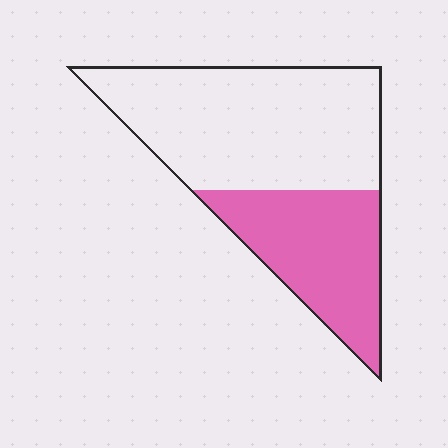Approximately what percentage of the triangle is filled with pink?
Approximately 35%.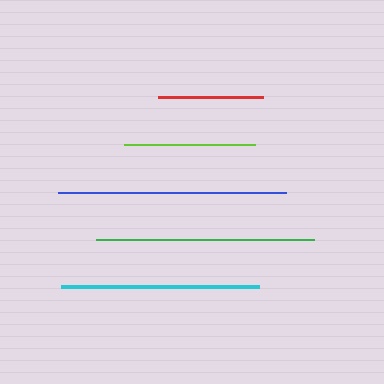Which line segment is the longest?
The blue line is the longest at approximately 227 pixels.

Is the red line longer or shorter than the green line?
The green line is longer than the red line.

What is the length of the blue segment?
The blue segment is approximately 227 pixels long.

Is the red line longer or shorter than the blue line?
The blue line is longer than the red line.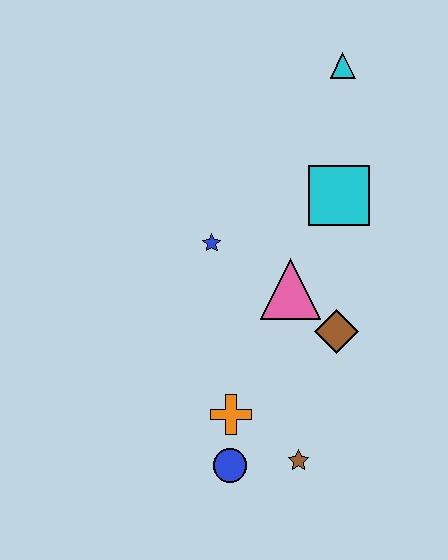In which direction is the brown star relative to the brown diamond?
The brown star is below the brown diamond.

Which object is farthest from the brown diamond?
The cyan triangle is farthest from the brown diamond.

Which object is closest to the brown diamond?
The pink triangle is closest to the brown diamond.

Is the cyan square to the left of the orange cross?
No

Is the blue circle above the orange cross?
No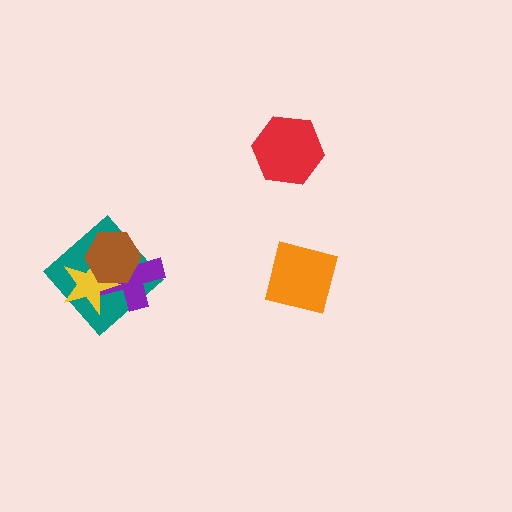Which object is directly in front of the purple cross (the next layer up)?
The yellow star is directly in front of the purple cross.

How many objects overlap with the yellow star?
3 objects overlap with the yellow star.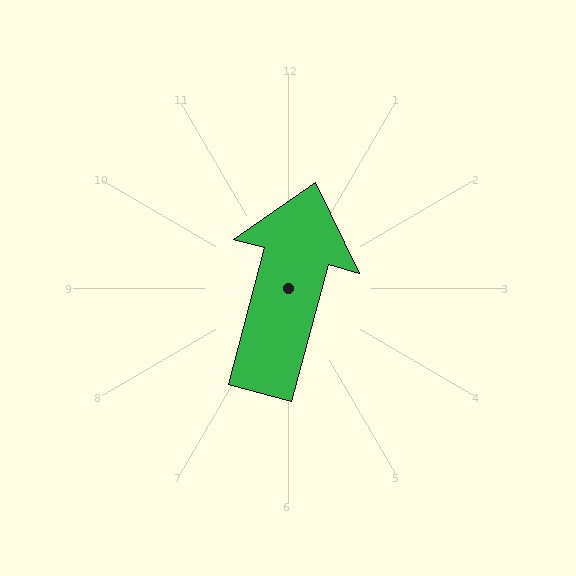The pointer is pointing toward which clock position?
Roughly 12 o'clock.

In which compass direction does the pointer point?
North.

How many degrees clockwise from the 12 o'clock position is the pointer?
Approximately 15 degrees.